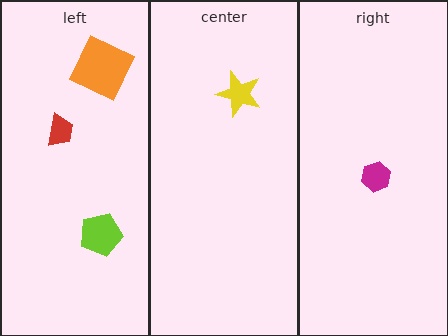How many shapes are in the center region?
1.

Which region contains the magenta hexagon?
The right region.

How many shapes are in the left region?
3.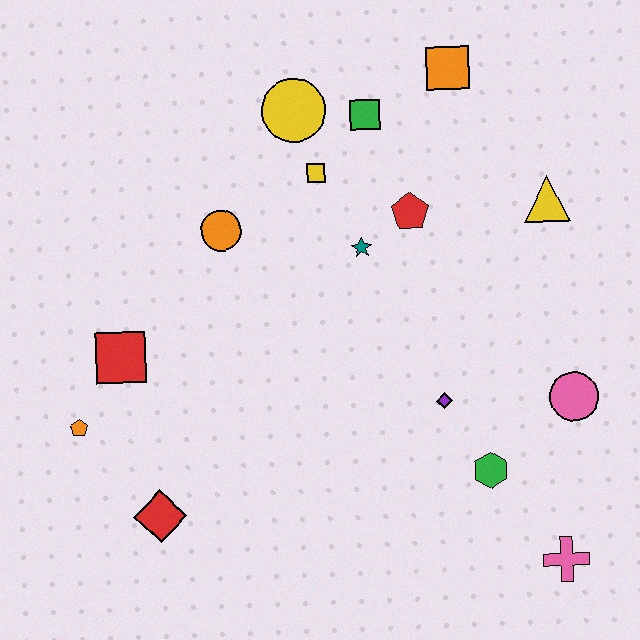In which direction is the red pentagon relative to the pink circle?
The red pentagon is above the pink circle.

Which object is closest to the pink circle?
The green hexagon is closest to the pink circle.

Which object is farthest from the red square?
The pink cross is farthest from the red square.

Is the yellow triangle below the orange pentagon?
No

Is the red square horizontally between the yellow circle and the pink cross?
No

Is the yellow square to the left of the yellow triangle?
Yes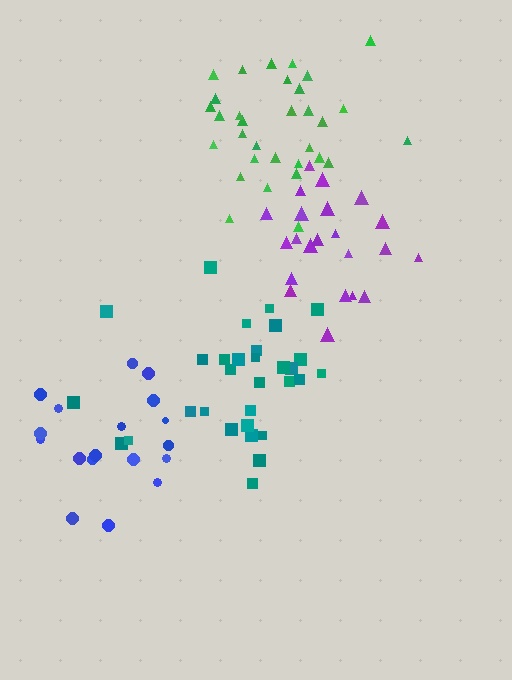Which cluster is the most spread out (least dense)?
Blue.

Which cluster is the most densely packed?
Teal.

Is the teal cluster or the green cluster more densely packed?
Teal.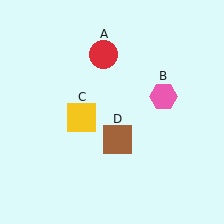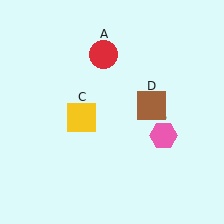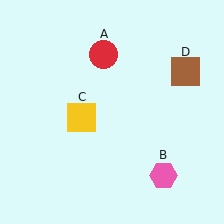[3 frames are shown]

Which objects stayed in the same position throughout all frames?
Red circle (object A) and yellow square (object C) remained stationary.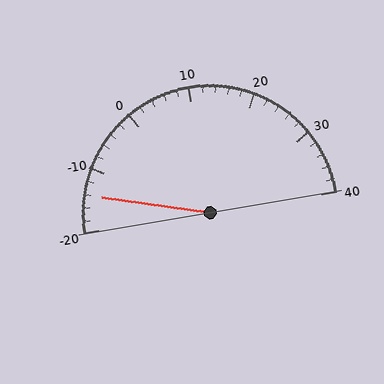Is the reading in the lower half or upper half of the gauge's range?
The reading is in the lower half of the range (-20 to 40).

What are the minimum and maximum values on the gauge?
The gauge ranges from -20 to 40.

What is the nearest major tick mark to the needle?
The nearest major tick mark is -10.